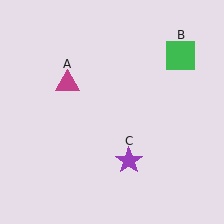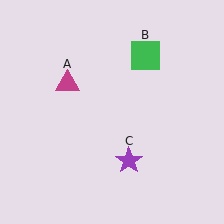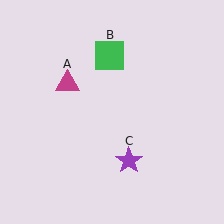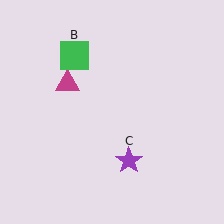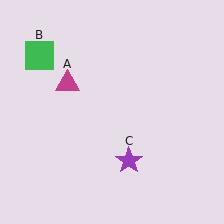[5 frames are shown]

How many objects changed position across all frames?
1 object changed position: green square (object B).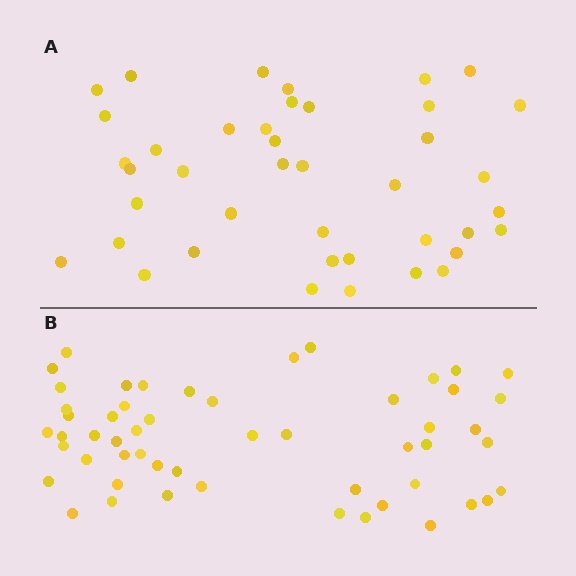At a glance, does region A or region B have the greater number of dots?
Region B (the bottom region) has more dots.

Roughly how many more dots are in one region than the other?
Region B has roughly 12 or so more dots than region A.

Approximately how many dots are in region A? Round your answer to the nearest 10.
About 40 dots. (The exact count is 41, which rounds to 40.)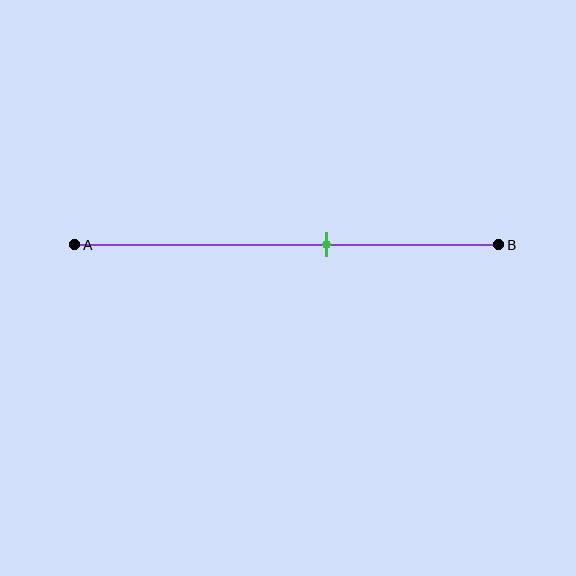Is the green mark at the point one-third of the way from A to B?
No, the mark is at about 60% from A, not at the 33% one-third point.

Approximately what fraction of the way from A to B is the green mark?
The green mark is approximately 60% of the way from A to B.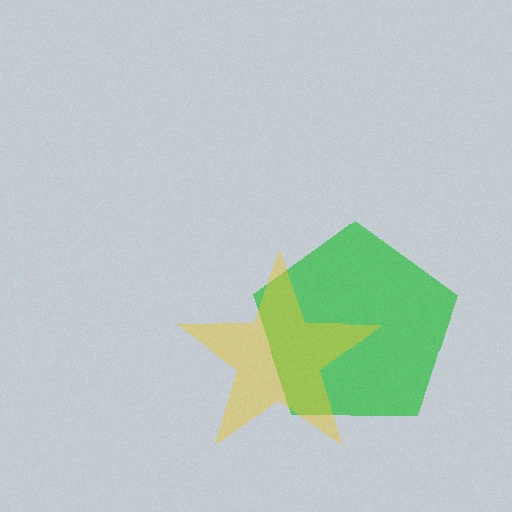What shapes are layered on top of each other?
The layered shapes are: a green pentagon, a yellow star.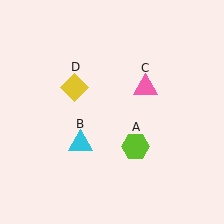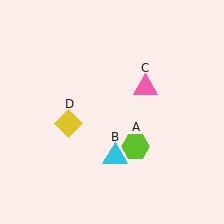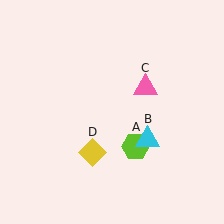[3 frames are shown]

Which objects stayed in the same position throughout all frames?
Lime hexagon (object A) and pink triangle (object C) remained stationary.